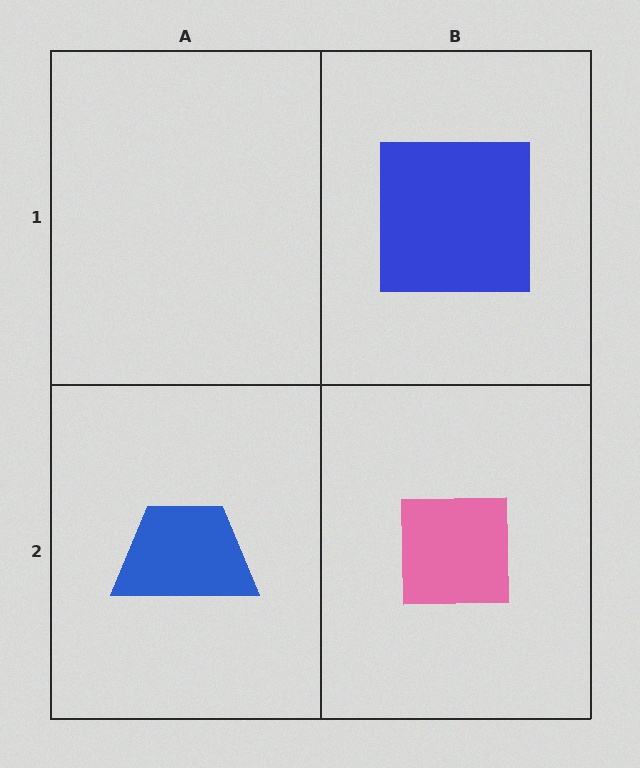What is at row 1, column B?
A blue square.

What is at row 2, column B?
A pink square.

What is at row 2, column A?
A blue trapezoid.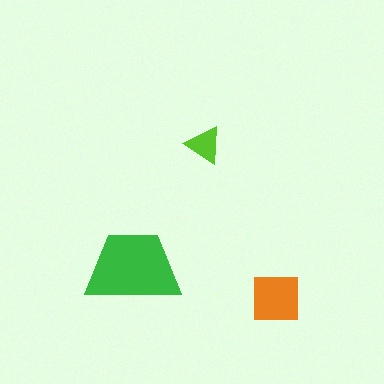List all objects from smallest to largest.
The lime triangle, the orange square, the green trapezoid.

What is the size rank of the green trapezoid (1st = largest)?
1st.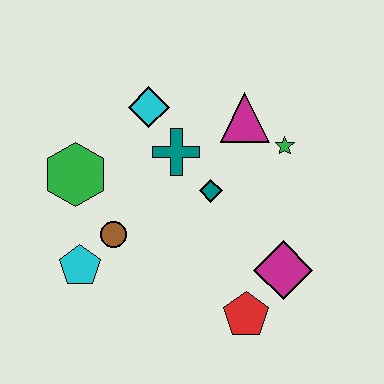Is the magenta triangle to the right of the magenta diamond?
No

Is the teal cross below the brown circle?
No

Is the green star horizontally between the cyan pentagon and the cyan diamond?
No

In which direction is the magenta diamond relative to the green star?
The magenta diamond is below the green star.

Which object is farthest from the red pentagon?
The cyan diamond is farthest from the red pentagon.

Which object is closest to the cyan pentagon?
The brown circle is closest to the cyan pentagon.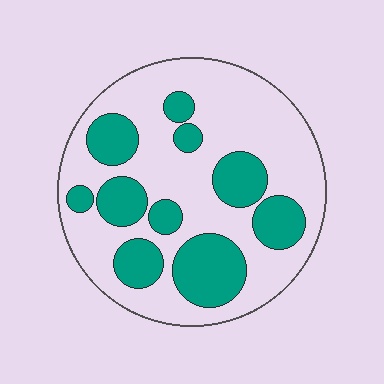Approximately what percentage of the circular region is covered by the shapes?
Approximately 35%.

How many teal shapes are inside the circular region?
10.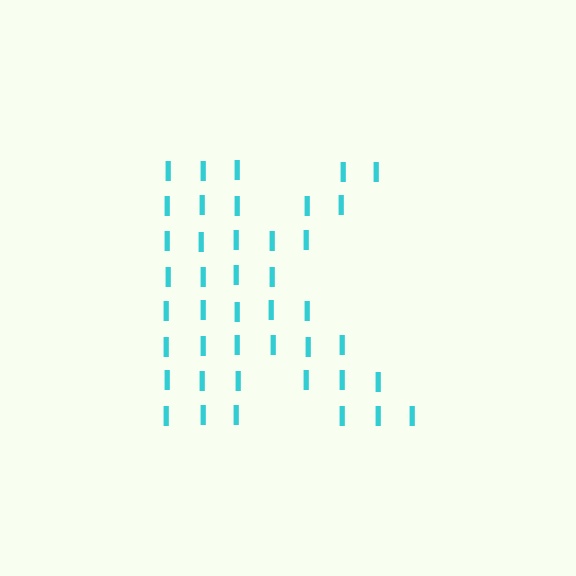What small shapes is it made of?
It is made of small letter I's.